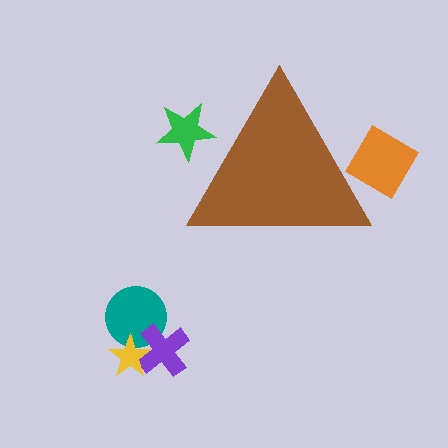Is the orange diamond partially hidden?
Yes, the orange diamond is partially hidden behind the brown triangle.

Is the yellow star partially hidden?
No, the yellow star is fully visible.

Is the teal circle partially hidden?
No, the teal circle is fully visible.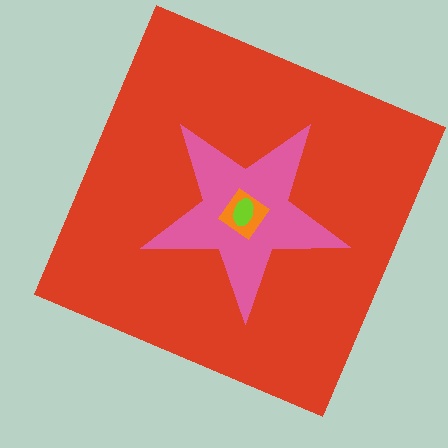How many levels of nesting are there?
4.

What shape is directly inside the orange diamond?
The lime ellipse.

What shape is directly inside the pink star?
The orange diamond.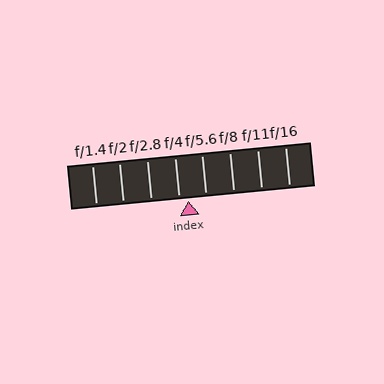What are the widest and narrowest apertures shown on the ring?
The widest aperture shown is f/1.4 and the narrowest is f/16.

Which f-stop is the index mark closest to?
The index mark is closest to f/4.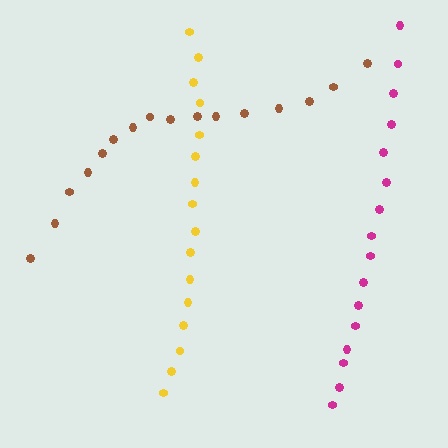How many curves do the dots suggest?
There are 3 distinct paths.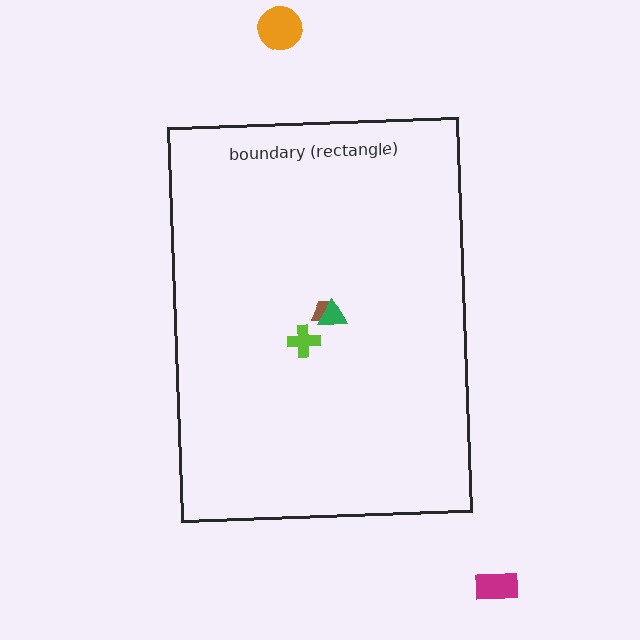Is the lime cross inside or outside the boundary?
Inside.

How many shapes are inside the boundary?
3 inside, 2 outside.